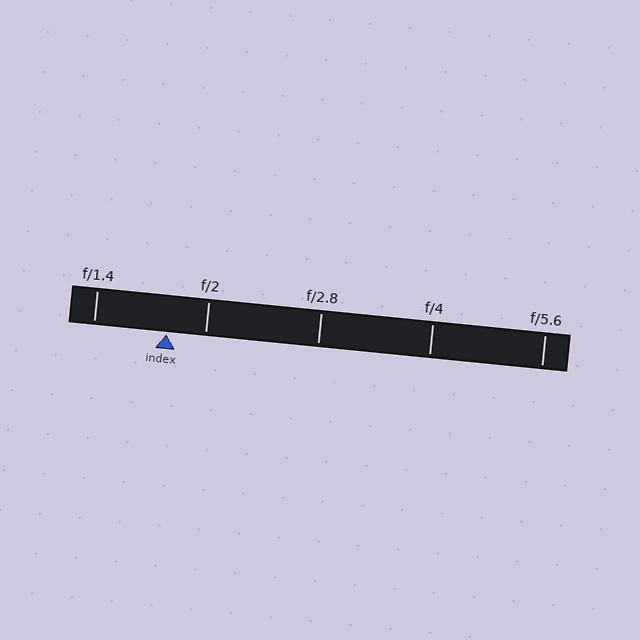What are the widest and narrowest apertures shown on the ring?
The widest aperture shown is f/1.4 and the narrowest is f/5.6.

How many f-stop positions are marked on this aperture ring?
There are 5 f-stop positions marked.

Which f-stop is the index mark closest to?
The index mark is closest to f/2.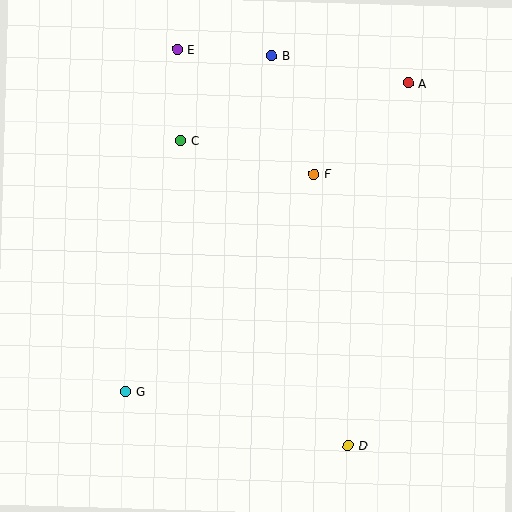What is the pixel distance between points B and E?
The distance between B and E is 94 pixels.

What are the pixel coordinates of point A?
Point A is at (408, 83).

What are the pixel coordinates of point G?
Point G is at (126, 391).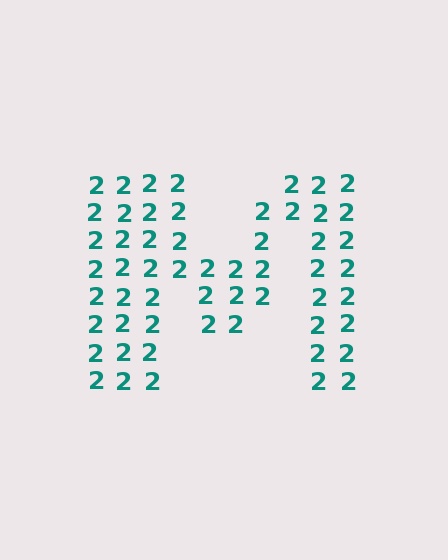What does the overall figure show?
The overall figure shows the letter M.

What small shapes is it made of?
It is made of small digit 2's.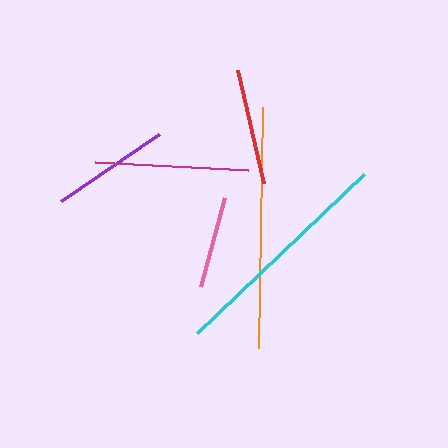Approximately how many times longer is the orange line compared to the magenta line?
The orange line is approximately 1.6 times the length of the magenta line.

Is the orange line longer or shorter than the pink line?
The orange line is longer than the pink line.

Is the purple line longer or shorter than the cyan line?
The cyan line is longer than the purple line.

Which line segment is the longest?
The orange line is the longest at approximately 241 pixels.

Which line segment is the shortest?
The pink line is the shortest at approximately 92 pixels.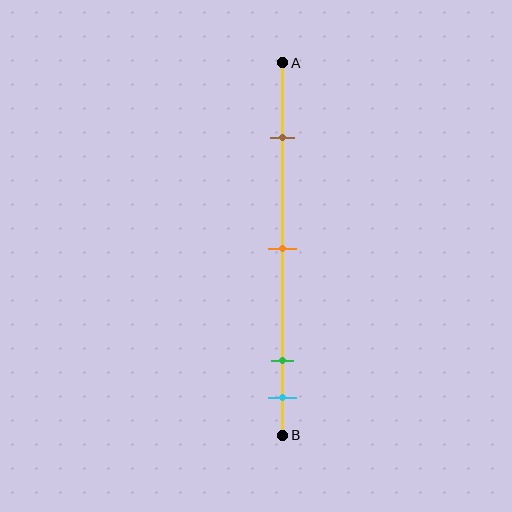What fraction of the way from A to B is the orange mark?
The orange mark is approximately 50% (0.5) of the way from A to B.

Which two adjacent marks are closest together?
The green and cyan marks are the closest adjacent pair.